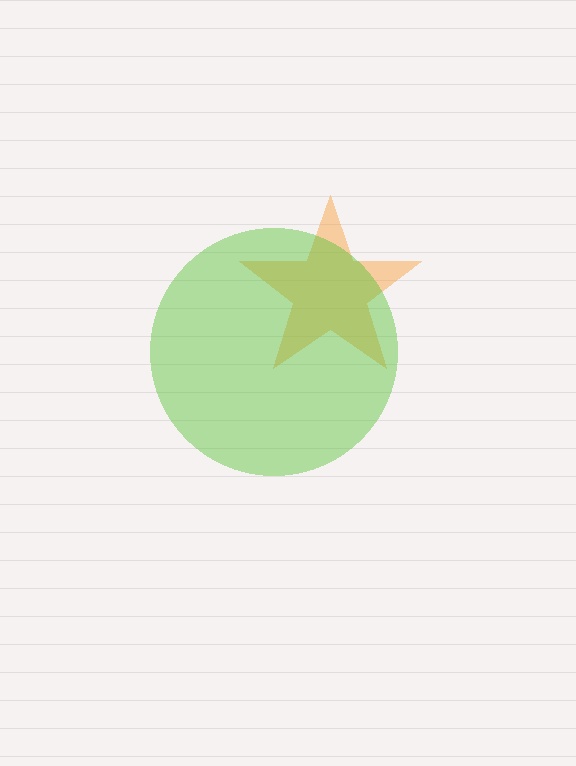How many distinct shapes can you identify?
There are 2 distinct shapes: an orange star, a lime circle.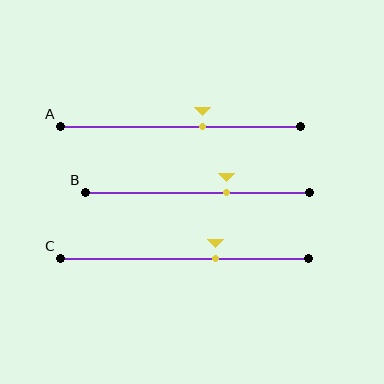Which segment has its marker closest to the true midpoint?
Segment A has its marker closest to the true midpoint.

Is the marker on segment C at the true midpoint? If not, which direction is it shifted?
No, the marker on segment C is shifted to the right by about 12% of the segment length.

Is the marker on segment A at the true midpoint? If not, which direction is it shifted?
No, the marker on segment A is shifted to the right by about 9% of the segment length.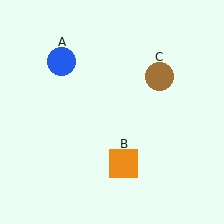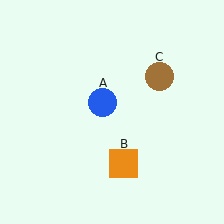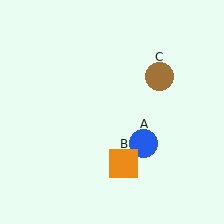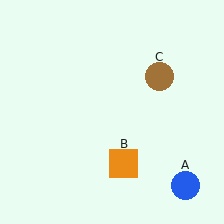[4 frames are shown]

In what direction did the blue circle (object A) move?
The blue circle (object A) moved down and to the right.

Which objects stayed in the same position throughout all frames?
Orange square (object B) and brown circle (object C) remained stationary.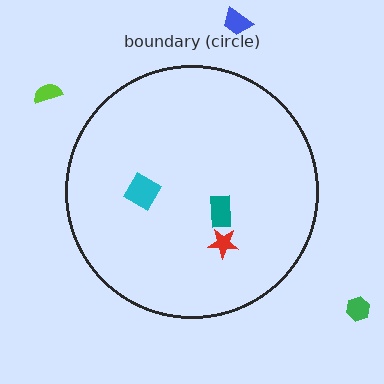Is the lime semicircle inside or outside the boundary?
Outside.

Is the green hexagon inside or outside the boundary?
Outside.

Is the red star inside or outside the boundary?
Inside.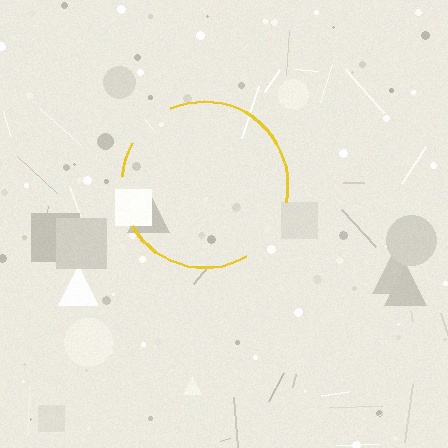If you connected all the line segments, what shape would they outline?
They would outline a circle.